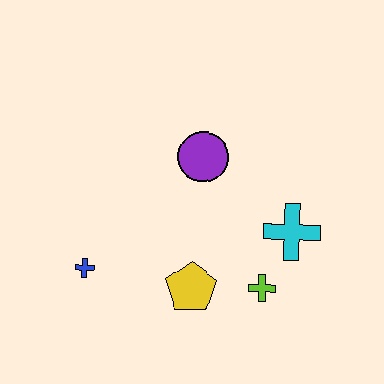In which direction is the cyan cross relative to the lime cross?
The cyan cross is above the lime cross.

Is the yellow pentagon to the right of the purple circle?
No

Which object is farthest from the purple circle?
The blue cross is farthest from the purple circle.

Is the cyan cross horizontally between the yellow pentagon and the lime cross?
No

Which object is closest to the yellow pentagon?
The lime cross is closest to the yellow pentagon.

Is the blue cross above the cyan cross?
No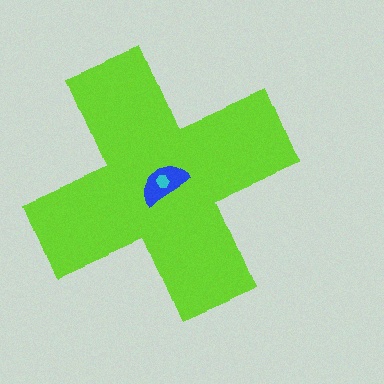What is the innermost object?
The cyan hexagon.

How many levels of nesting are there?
3.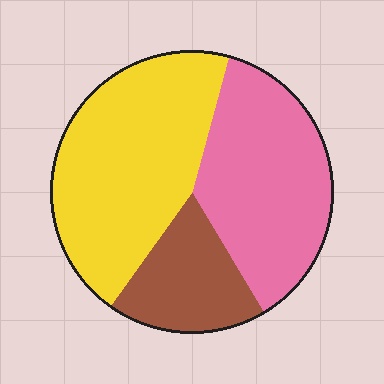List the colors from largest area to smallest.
From largest to smallest: yellow, pink, brown.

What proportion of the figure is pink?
Pink covers 37% of the figure.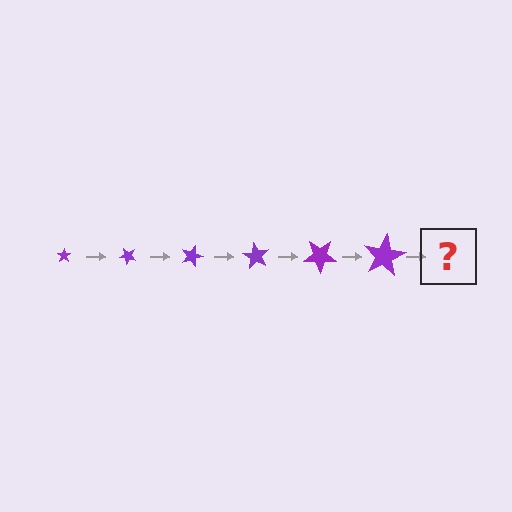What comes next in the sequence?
The next element should be a star, larger than the previous one and rotated 270 degrees from the start.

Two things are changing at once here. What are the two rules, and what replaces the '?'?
The two rules are that the star grows larger each step and it rotates 45 degrees each step. The '?' should be a star, larger than the previous one and rotated 270 degrees from the start.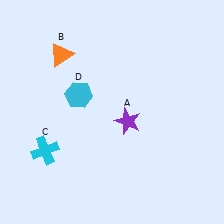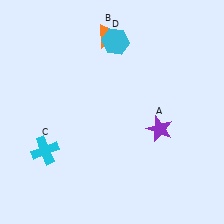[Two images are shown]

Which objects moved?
The objects that moved are: the purple star (A), the orange triangle (B), the cyan hexagon (D).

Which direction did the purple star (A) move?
The purple star (A) moved right.